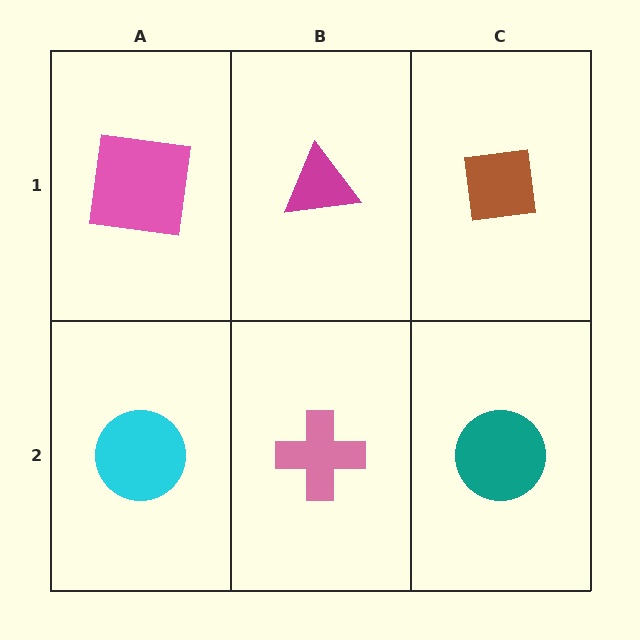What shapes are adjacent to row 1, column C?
A teal circle (row 2, column C), a magenta triangle (row 1, column B).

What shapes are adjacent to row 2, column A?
A pink square (row 1, column A), a pink cross (row 2, column B).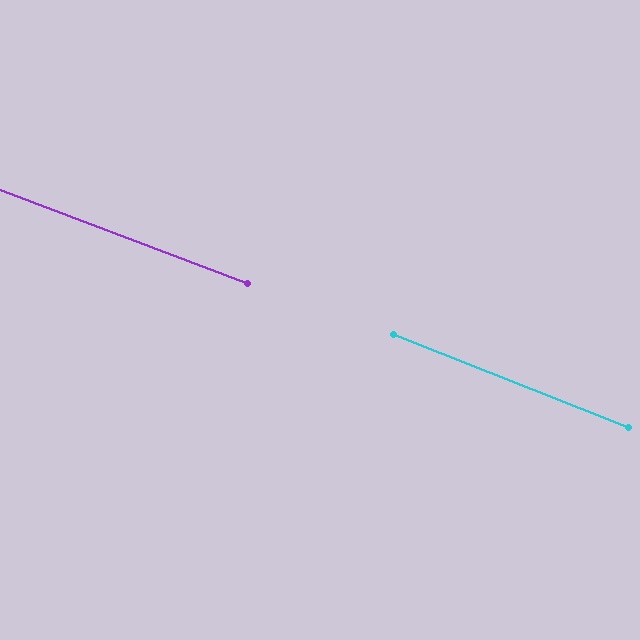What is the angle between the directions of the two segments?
Approximately 1 degree.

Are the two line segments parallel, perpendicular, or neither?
Parallel — their directions differ by only 1.0°.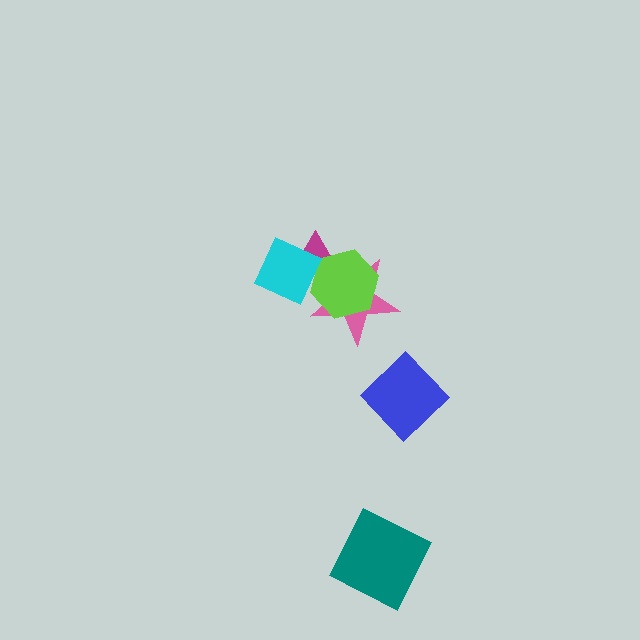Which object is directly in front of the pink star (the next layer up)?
The lime hexagon is directly in front of the pink star.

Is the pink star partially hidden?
Yes, it is partially covered by another shape.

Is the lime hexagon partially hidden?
Yes, it is partially covered by another shape.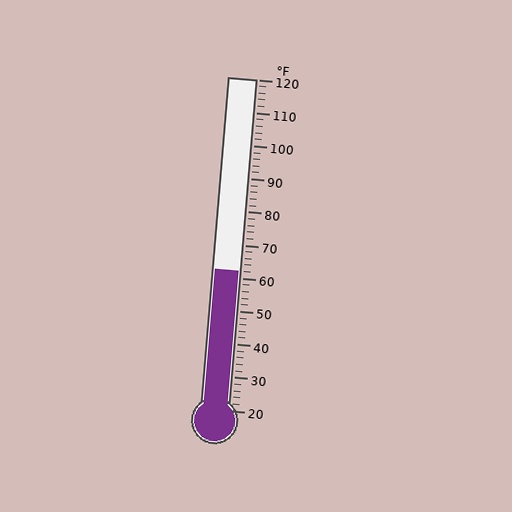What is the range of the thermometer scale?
The thermometer scale ranges from 20°F to 120°F.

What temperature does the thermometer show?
The thermometer shows approximately 62°F.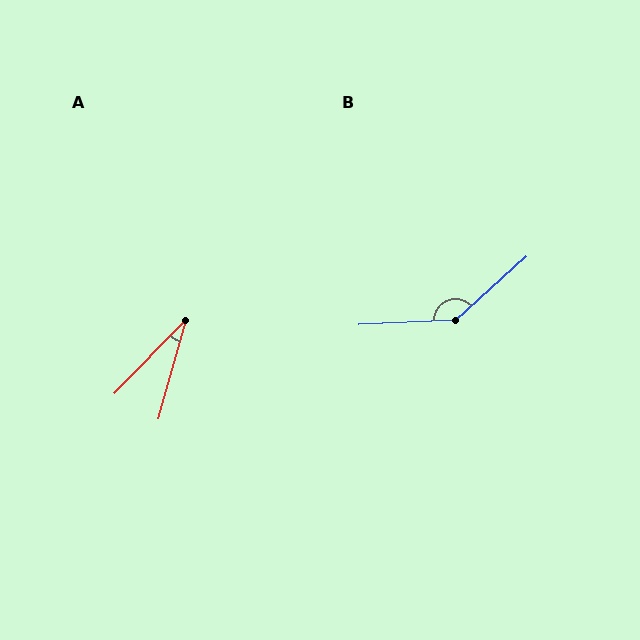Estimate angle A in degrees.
Approximately 29 degrees.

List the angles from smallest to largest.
A (29°), B (140°).